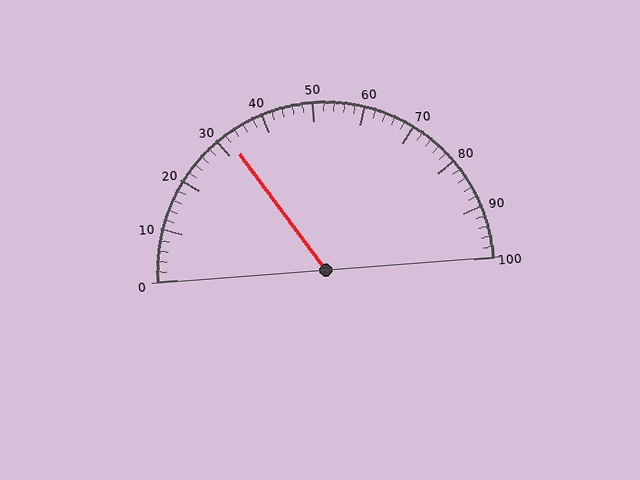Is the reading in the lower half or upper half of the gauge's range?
The reading is in the lower half of the range (0 to 100).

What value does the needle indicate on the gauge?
The needle indicates approximately 32.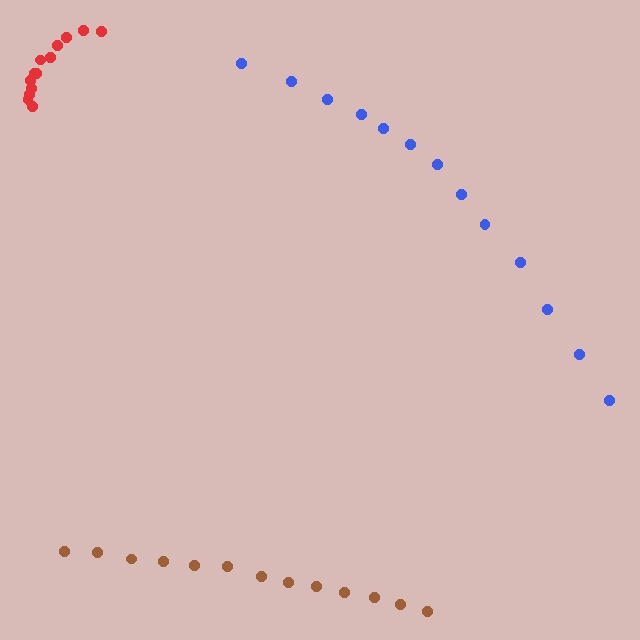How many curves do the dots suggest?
There are 3 distinct paths.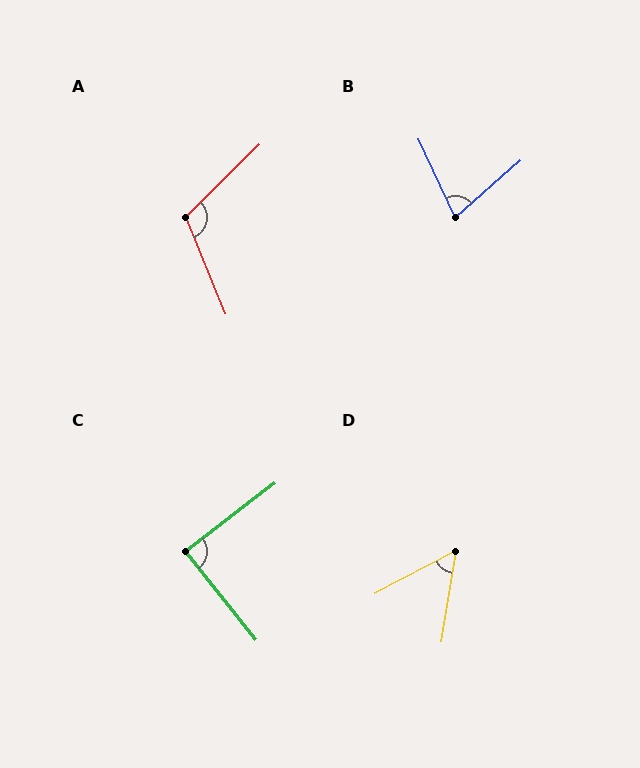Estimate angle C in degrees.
Approximately 89 degrees.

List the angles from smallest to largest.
D (53°), B (74°), C (89°), A (112°).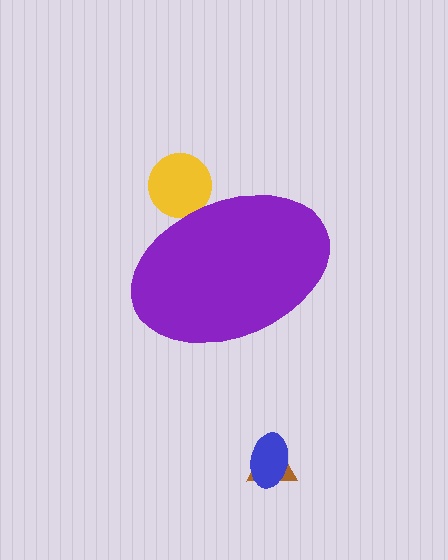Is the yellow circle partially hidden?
Yes, the yellow circle is partially hidden behind the purple ellipse.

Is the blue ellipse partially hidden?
No, the blue ellipse is fully visible.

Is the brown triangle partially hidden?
No, the brown triangle is fully visible.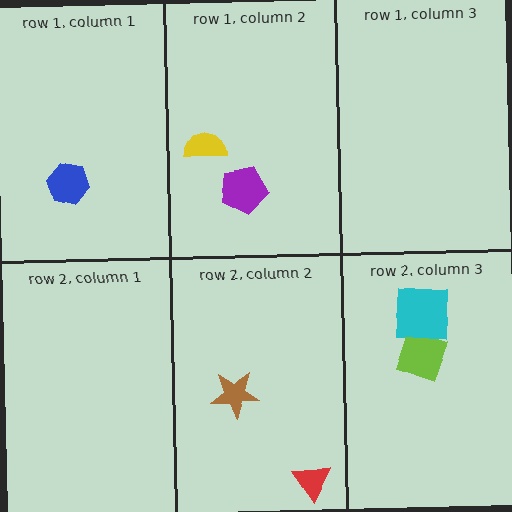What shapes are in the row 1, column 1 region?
The blue hexagon.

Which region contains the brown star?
The row 2, column 2 region.